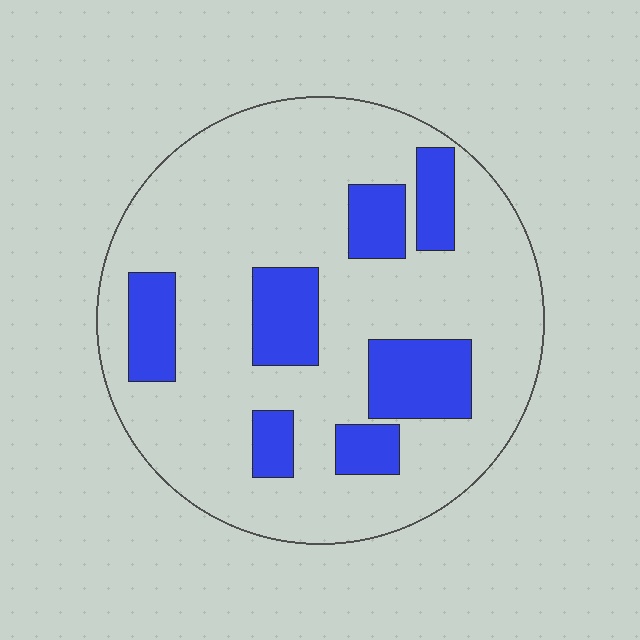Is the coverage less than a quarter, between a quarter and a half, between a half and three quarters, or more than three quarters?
Less than a quarter.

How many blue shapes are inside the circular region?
7.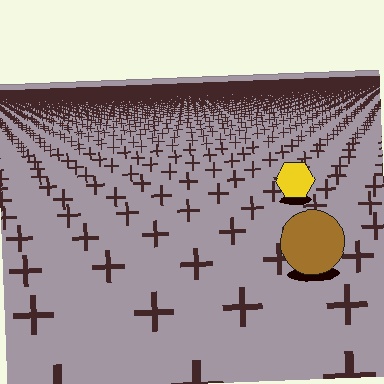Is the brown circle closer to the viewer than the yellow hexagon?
Yes. The brown circle is closer — you can tell from the texture gradient: the ground texture is coarser near it.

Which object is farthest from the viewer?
The yellow hexagon is farthest from the viewer. It appears smaller and the ground texture around it is denser.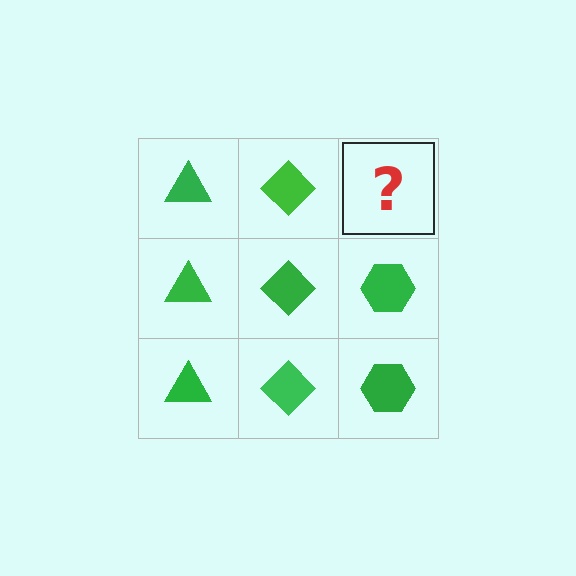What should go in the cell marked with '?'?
The missing cell should contain a green hexagon.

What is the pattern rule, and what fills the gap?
The rule is that each column has a consistent shape. The gap should be filled with a green hexagon.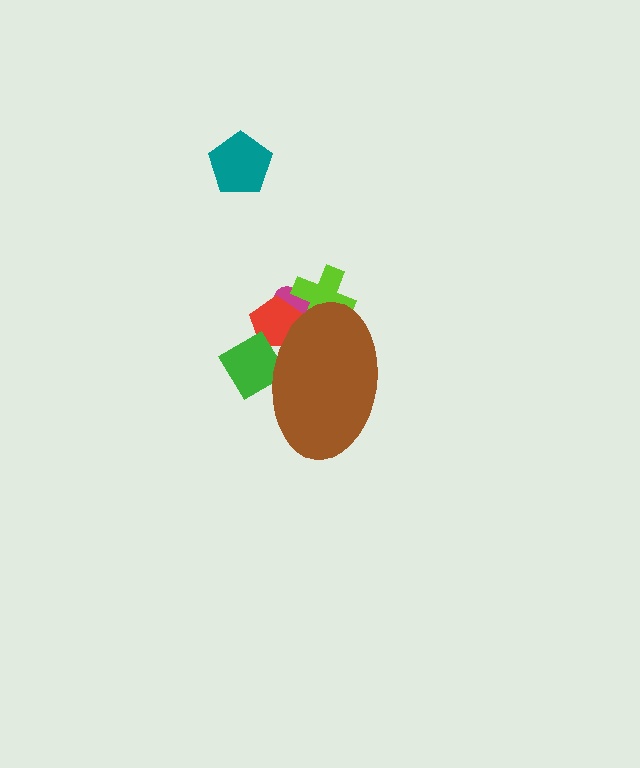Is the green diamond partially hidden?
Yes, the green diamond is partially hidden behind the brown ellipse.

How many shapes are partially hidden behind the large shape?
4 shapes are partially hidden.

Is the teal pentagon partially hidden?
No, the teal pentagon is fully visible.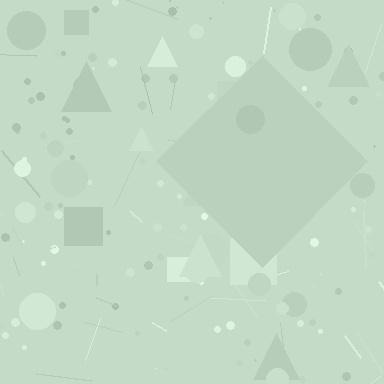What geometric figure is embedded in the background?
A diamond is embedded in the background.